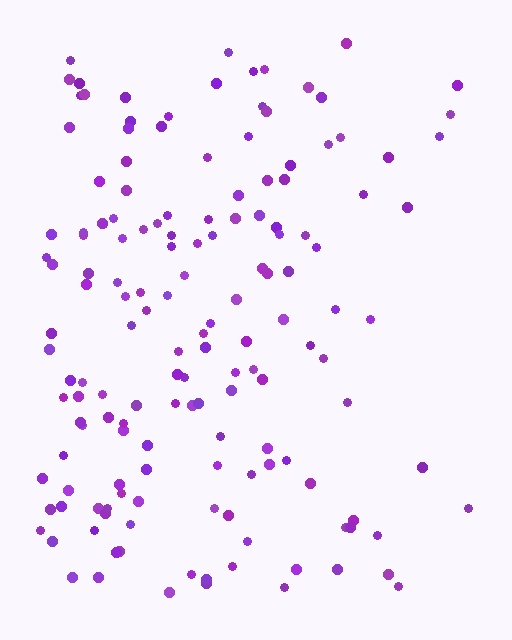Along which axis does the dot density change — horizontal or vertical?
Horizontal.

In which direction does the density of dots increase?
From right to left, with the left side densest.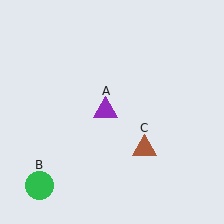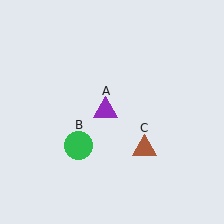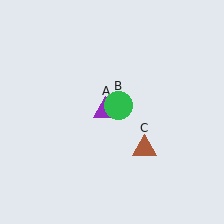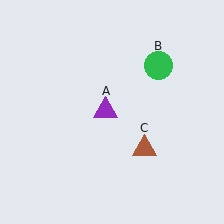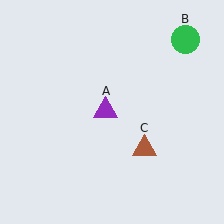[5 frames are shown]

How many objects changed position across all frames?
1 object changed position: green circle (object B).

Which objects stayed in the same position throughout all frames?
Purple triangle (object A) and brown triangle (object C) remained stationary.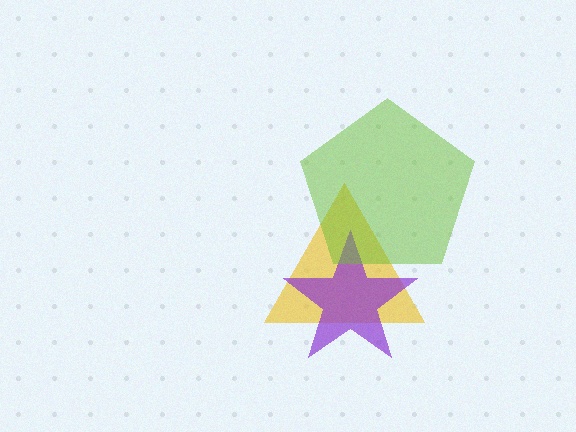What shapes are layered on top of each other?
The layered shapes are: a yellow triangle, a purple star, a lime pentagon.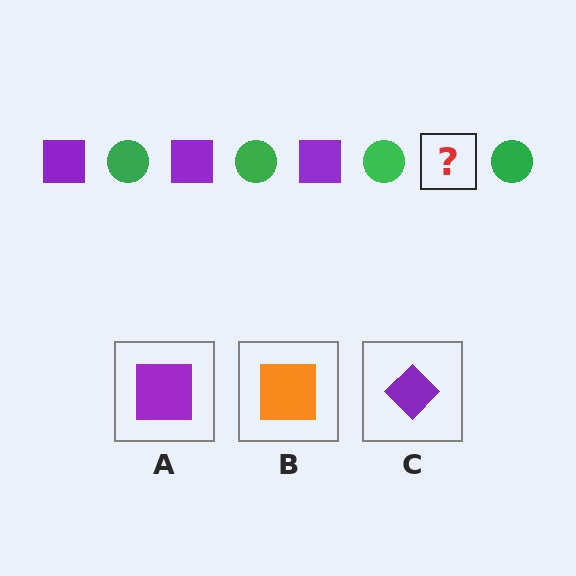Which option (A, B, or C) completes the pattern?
A.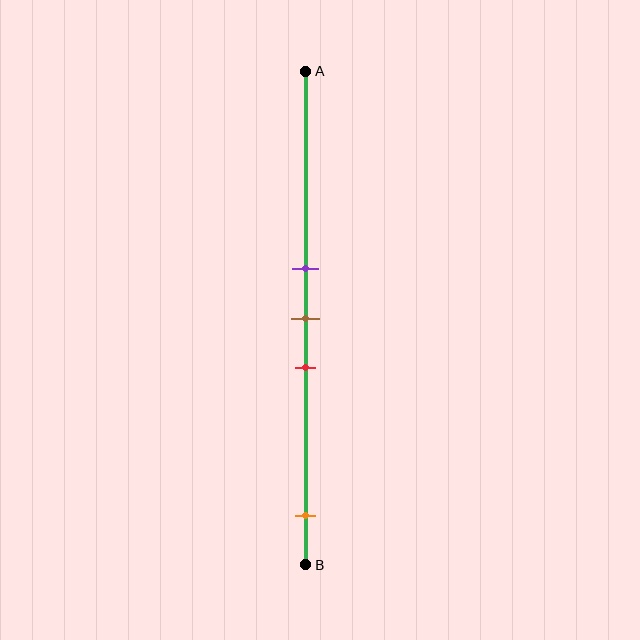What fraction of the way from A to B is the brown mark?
The brown mark is approximately 50% (0.5) of the way from A to B.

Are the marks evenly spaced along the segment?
No, the marks are not evenly spaced.